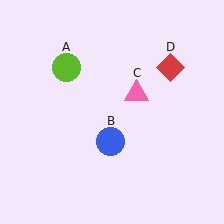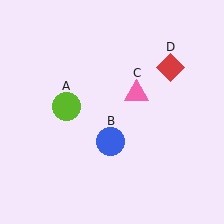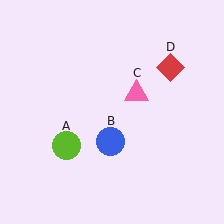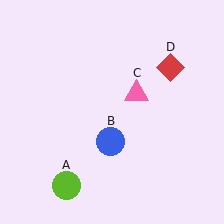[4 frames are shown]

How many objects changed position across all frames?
1 object changed position: lime circle (object A).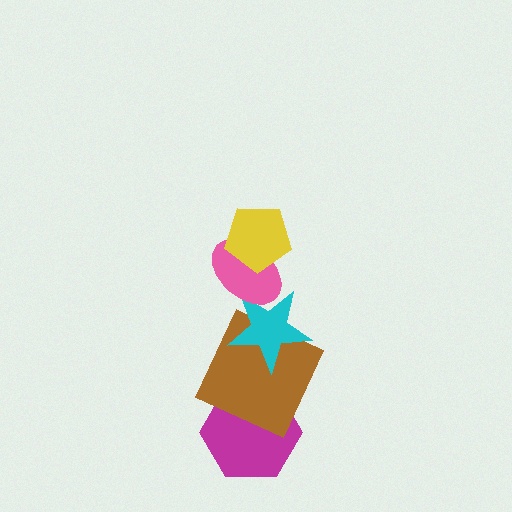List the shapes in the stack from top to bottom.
From top to bottom: the yellow pentagon, the pink ellipse, the cyan star, the brown square, the magenta hexagon.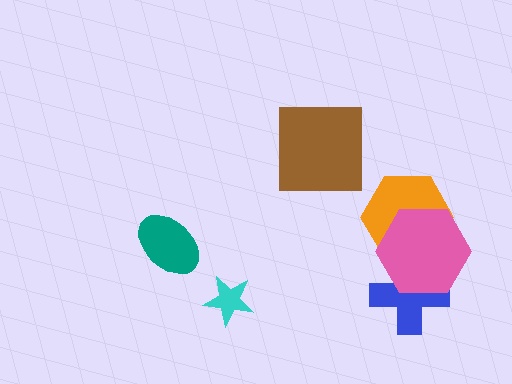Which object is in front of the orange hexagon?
The pink hexagon is in front of the orange hexagon.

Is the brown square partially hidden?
No, no other shape covers it.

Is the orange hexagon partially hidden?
Yes, it is partially covered by another shape.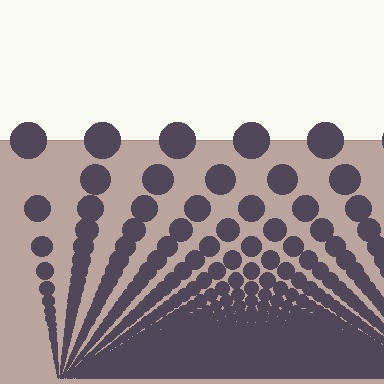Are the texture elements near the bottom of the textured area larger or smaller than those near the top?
Smaller. The gradient is inverted — elements near the bottom are smaller and denser.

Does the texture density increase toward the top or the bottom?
Density increases toward the bottom.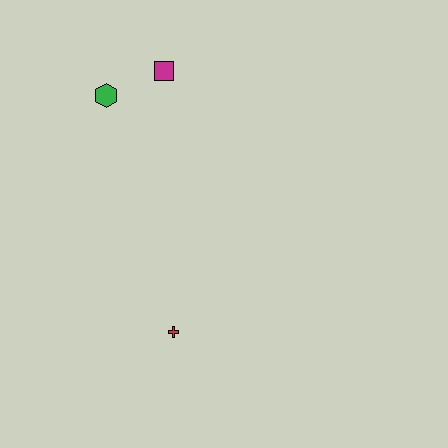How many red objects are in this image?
There is 1 red object.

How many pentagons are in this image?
There are no pentagons.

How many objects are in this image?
There are 3 objects.